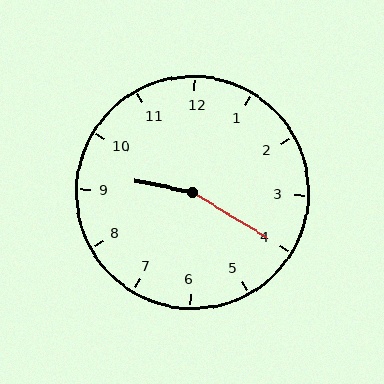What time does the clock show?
9:20.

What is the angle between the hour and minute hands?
Approximately 160 degrees.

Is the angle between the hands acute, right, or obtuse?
It is obtuse.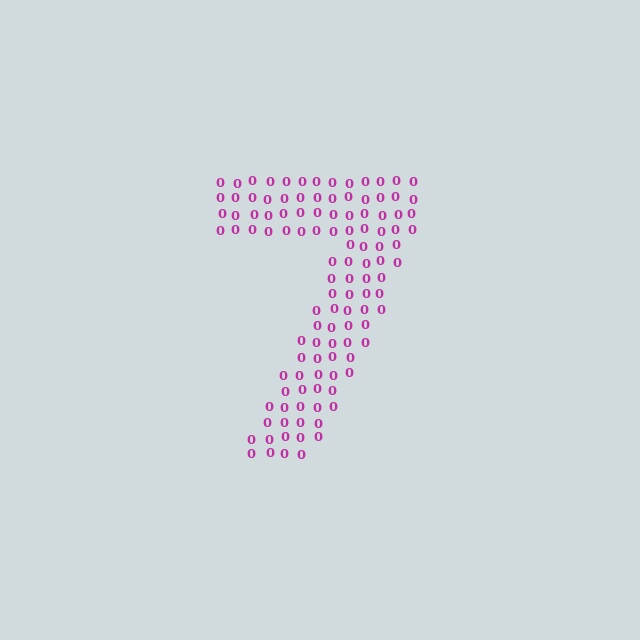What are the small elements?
The small elements are digit 0's.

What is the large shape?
The large shape is the digit 7.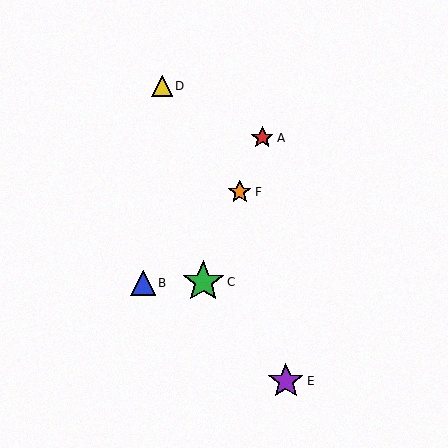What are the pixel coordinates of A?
Object A is at (262, 138).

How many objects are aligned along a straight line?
3 objects (A, C, F) are aligned along a straight line.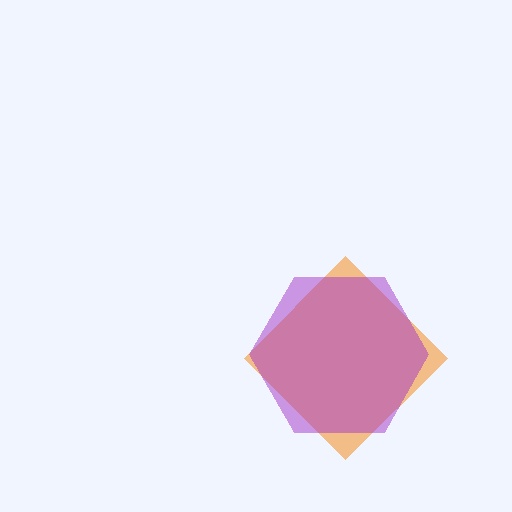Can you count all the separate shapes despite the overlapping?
Yes, there are 2 separate shapes.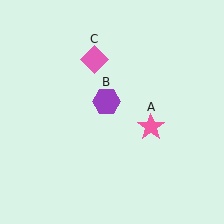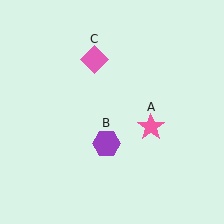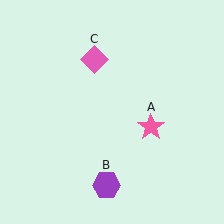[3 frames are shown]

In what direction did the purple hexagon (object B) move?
The purple hexagon (object B) moved down.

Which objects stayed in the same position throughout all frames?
Pink star (object A) and pink diamond (object C) remained stationary.